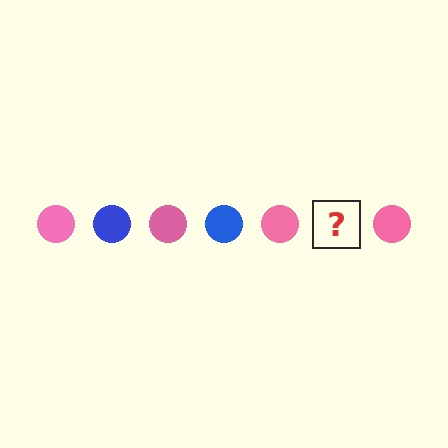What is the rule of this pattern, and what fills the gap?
The rule is that the pattern cycles through pink, blue circles. The gap should be filled with a blue circle.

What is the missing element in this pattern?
The missing element is a blue circle.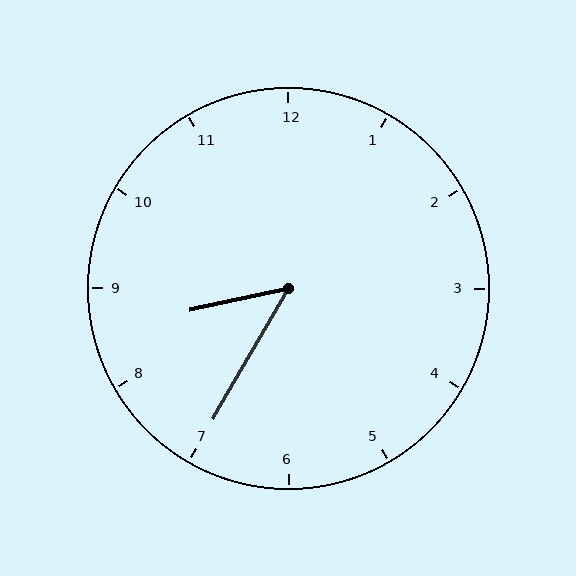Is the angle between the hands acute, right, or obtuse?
It is acute.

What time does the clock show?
8:35.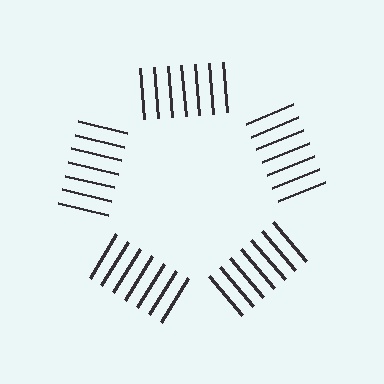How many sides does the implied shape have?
5 sides — the line-ends trace a pentagon.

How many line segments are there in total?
35 — 7 along each of the 5 edges.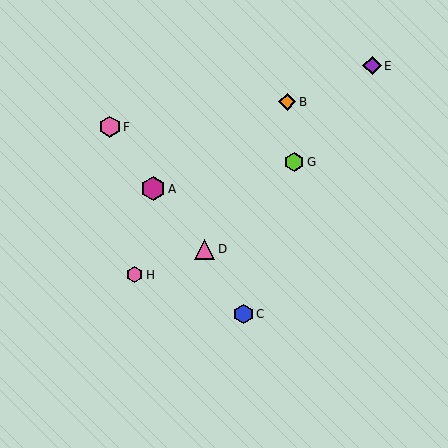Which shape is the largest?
The magenta hexagon (labeled A) is the largest.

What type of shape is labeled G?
Shape G is a lime hexagon.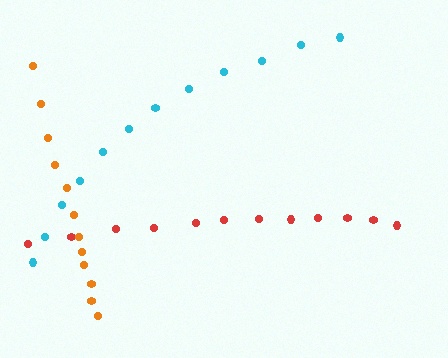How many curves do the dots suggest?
There are 3 distinct paths.